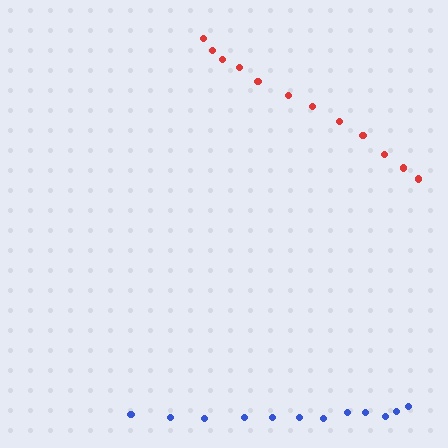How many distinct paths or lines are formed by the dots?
There are 2 distinct paths.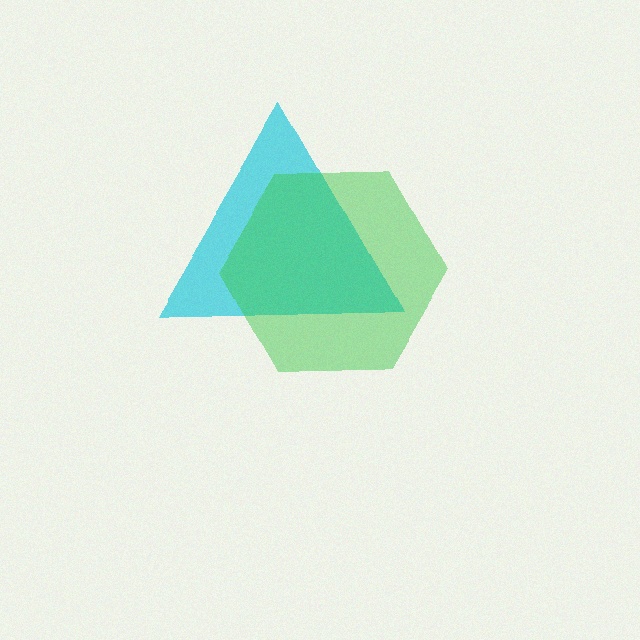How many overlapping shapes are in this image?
There are 2 overlapping shapes in the image.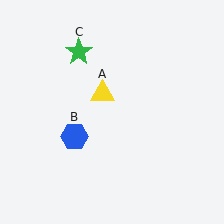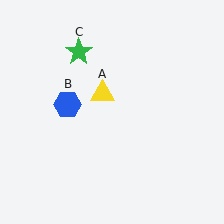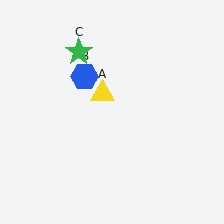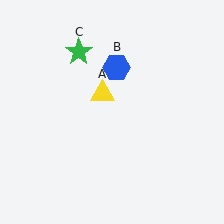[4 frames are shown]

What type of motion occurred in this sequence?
The blue hexagon (object B) rotated clockwise around the center of the scene.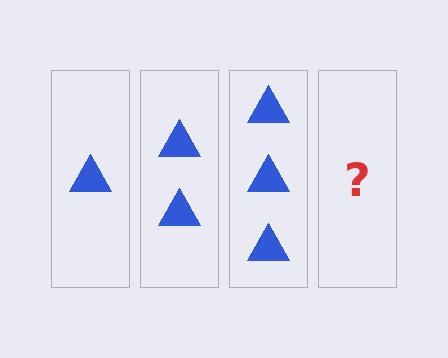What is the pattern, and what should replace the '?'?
The pattern is that each step adds one more triangle. The '?' should be 4 triangles.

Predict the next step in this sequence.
The next step is 4 triangles.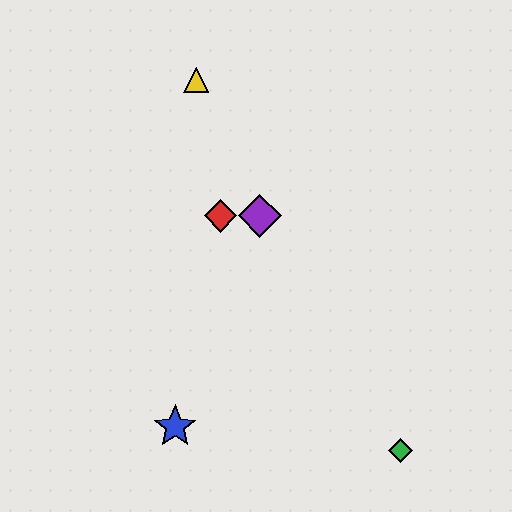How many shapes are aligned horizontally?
2 shapes (the red diamond, the purple diamond) are aligned horizontally.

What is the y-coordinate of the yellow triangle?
The yellow triangle is at y≈80.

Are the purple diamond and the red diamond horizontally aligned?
Yes, both are at y≈216.